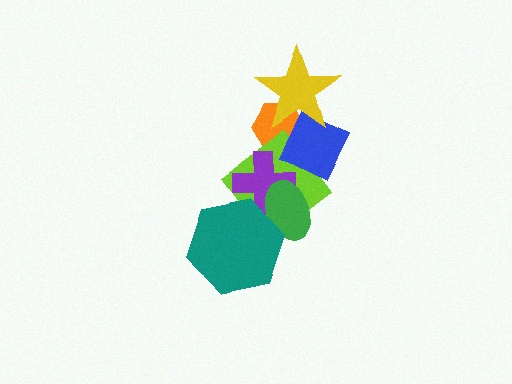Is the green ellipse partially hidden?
Yes, it is partially covered by another shape.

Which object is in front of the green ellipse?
The teal hexagon is in front of the green ellipse.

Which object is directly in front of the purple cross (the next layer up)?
The green ellipse is directly in front of the purple cross.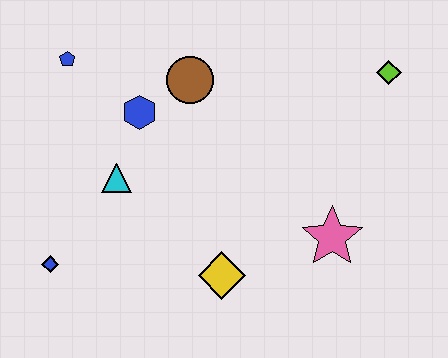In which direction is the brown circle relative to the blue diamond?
The brown circle is above the blue diamond.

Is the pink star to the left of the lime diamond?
Yes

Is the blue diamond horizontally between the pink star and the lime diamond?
No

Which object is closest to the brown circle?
The blue hexagon is closest to the brown circle.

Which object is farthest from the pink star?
The blue pentagon is farthest from the pink star.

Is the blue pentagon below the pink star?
No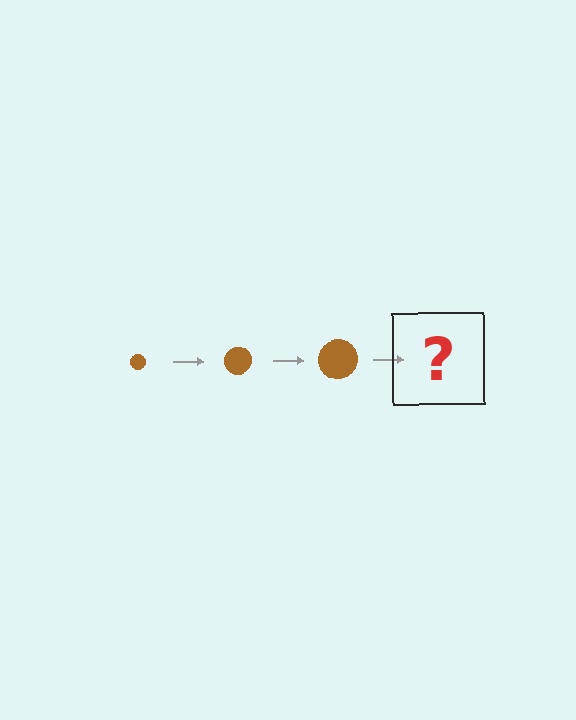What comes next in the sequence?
The next element should be a brown circle, larger than the previous one.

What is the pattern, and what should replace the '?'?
The pattern is that the circle gets progressively larger each step. The '?' should be a brown circle, larger than the previous one.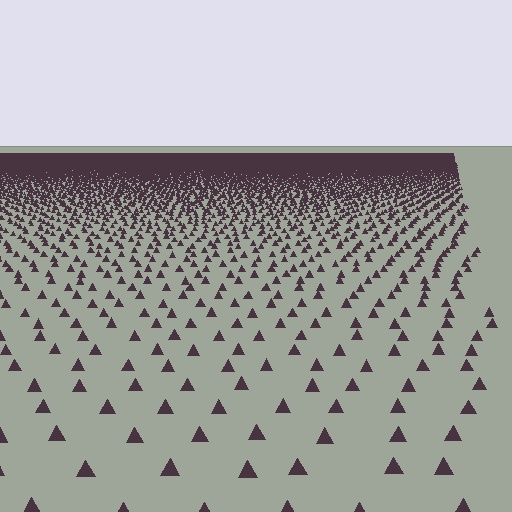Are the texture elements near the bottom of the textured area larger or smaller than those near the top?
Larger. Near the bottom, elements are closer to the viewer and appear at a bigger on-screen size.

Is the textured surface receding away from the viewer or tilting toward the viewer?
The surface is receding away from the viewer. Texture elements get smaller and denser toward the top.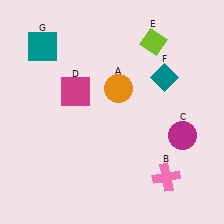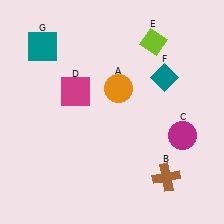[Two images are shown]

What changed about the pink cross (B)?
In Image 1, B is pink. In Image 2, it changed to brown.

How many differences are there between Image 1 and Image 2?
There is 1 difference between the two images.